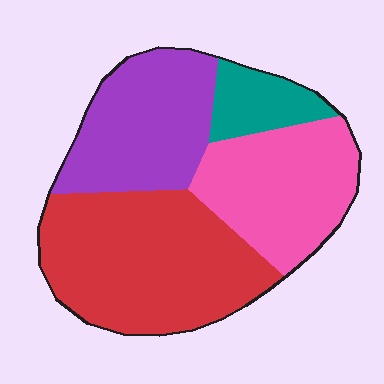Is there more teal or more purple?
Purple.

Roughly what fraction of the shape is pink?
Pink covers about 25% of the shape.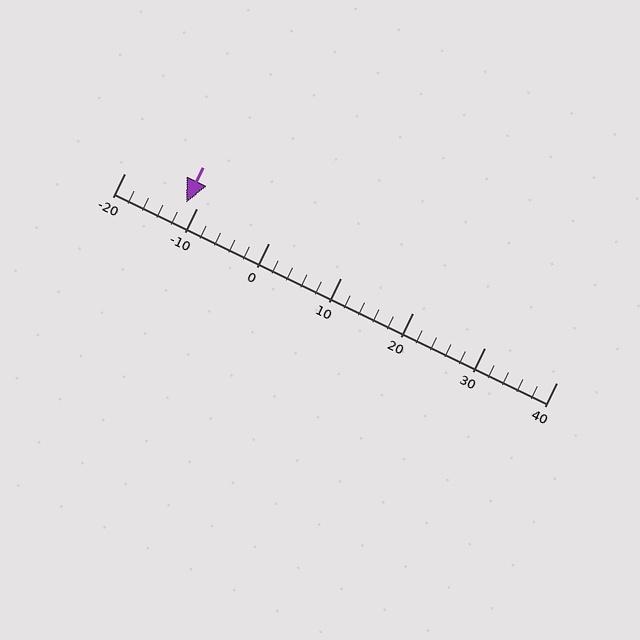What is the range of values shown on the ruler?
The ruler shows values from -20 to 40.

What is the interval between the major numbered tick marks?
The major tick marks are spaced 10 units apart.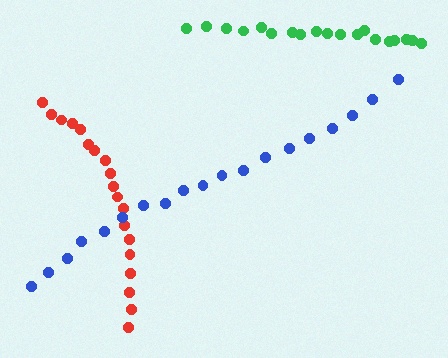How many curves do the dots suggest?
There are 3 distinct paths.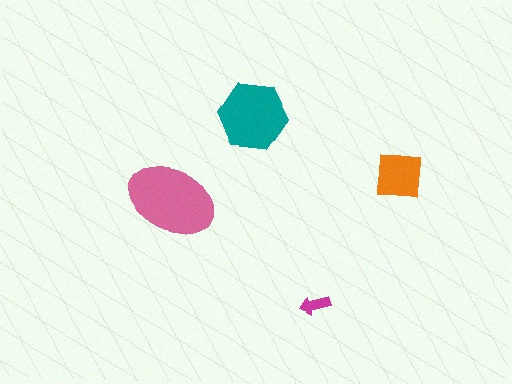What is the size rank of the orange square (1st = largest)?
3rd.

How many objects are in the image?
There are 4 objects in the image.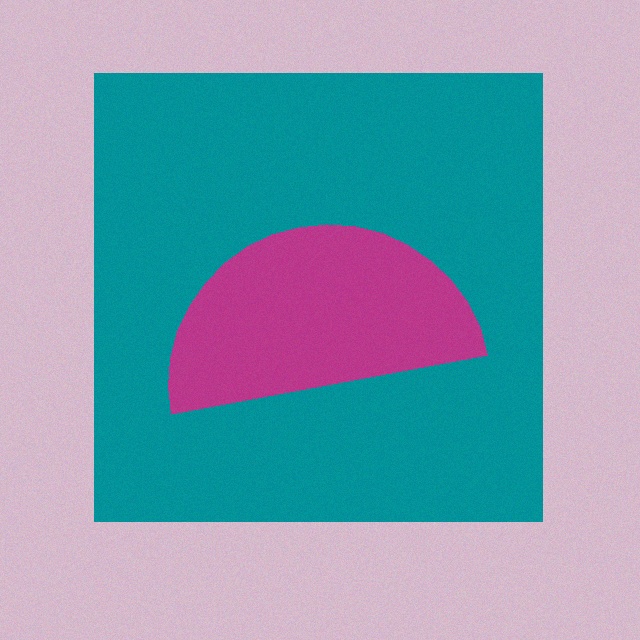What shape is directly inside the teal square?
The magenta semicircle.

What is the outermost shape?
The teal square.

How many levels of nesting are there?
2.